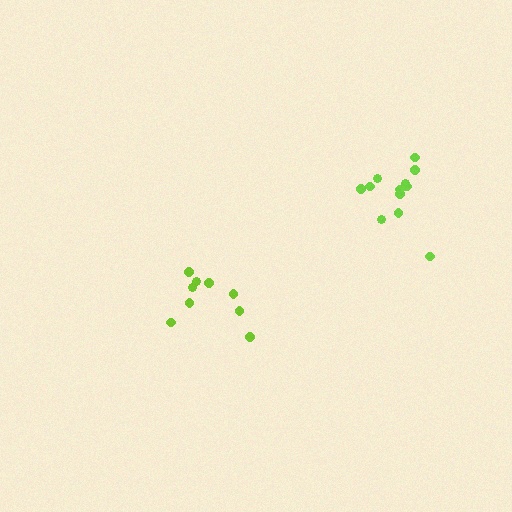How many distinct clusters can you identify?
There are 2 distinct clusters.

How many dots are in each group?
Group 1: 12 dots, Group 2: 10 dots (22 total).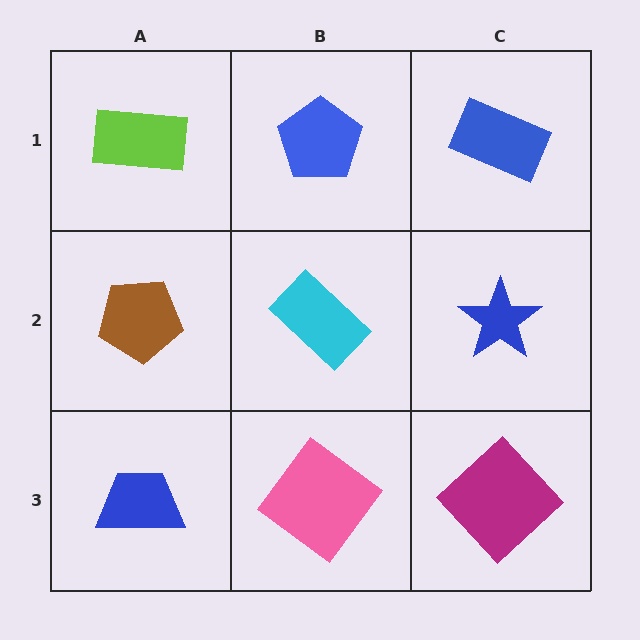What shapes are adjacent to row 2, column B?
A blue pentagon (row 1, column B), a pink diamond (row 3, column B), a brown pentagon (row 2, column A), a blue star (row 2, column C).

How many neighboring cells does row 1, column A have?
2.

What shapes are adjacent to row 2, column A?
A lime rectangle (row 1, column A), a blue trapezoid (row 3, column A), a cyan rectangle (row 2, column B).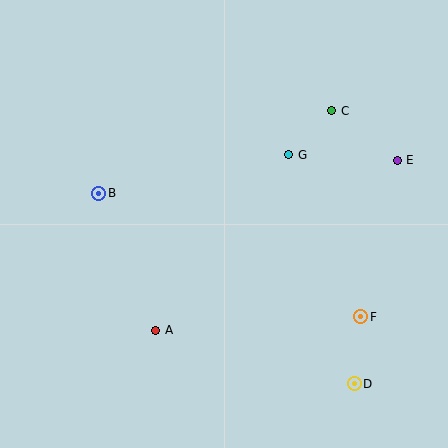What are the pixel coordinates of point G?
Point G is at (289, 155).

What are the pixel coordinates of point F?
Point F is at (361, 317).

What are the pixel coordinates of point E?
Point E is at (397, 160).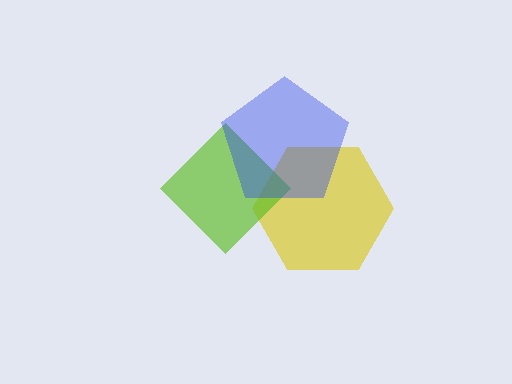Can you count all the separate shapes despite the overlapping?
Yes, there are 3 separate shapes.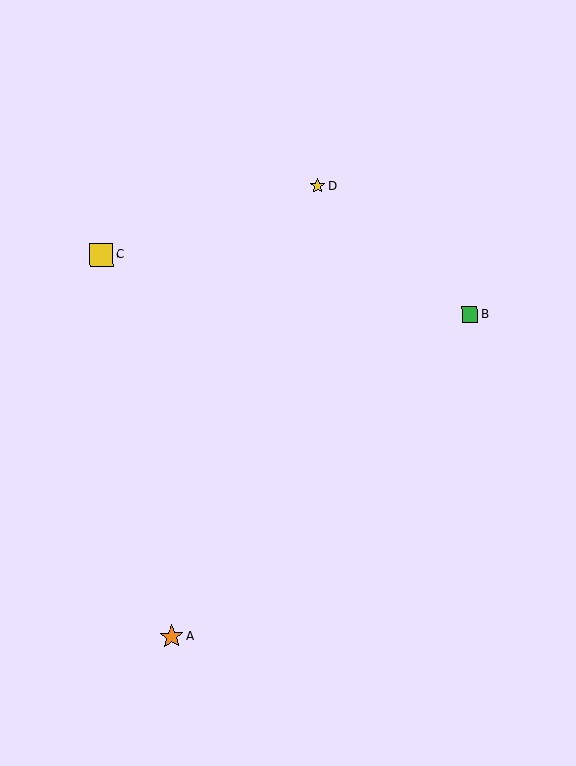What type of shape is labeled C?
Shape C is a yellow square.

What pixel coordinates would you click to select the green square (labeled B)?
Click at (470, 315) to select the green square B.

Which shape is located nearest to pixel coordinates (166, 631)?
The orange star (labeled A) at (172, 637) is nearest to that location.